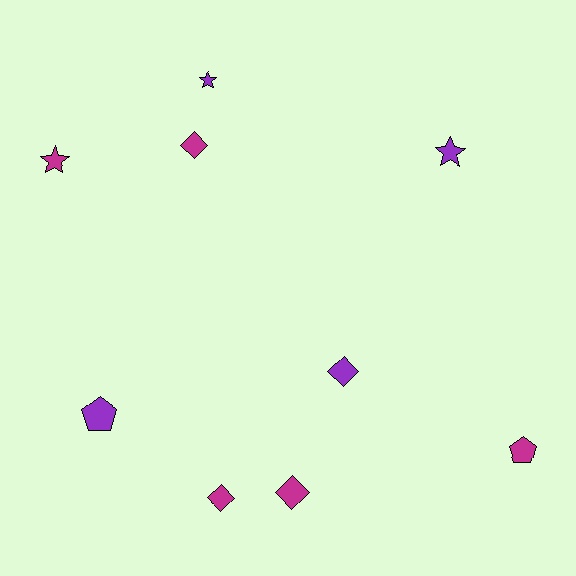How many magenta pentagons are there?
There is 1 magenta pentagon.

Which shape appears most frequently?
Diamond, with 4 objects.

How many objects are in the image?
There are 9 objects.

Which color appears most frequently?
Magenta, with 5 objects.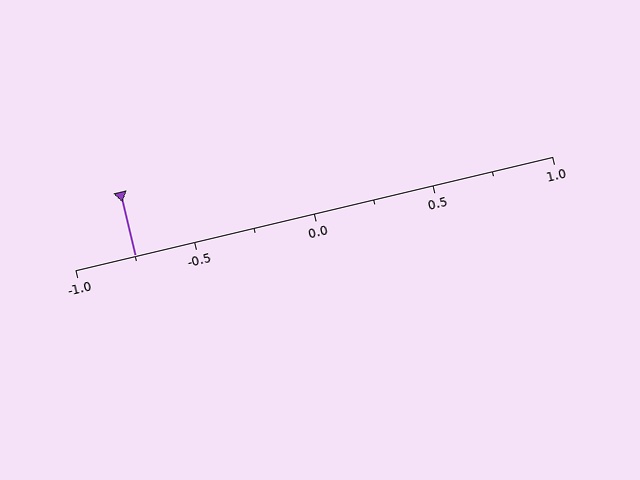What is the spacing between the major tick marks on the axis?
The major ticks are spaced 0.5 apart.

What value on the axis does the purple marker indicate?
The marker indicates approximately -0.75.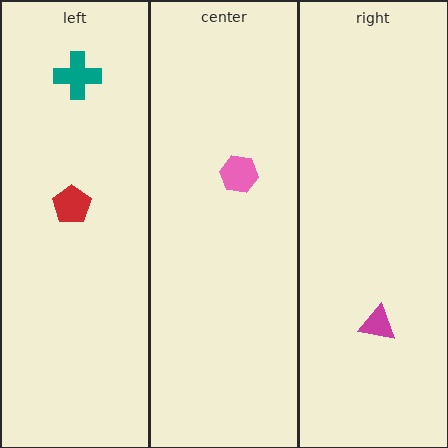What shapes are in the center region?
The pink hexagon.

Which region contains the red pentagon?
The left region.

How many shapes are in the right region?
1.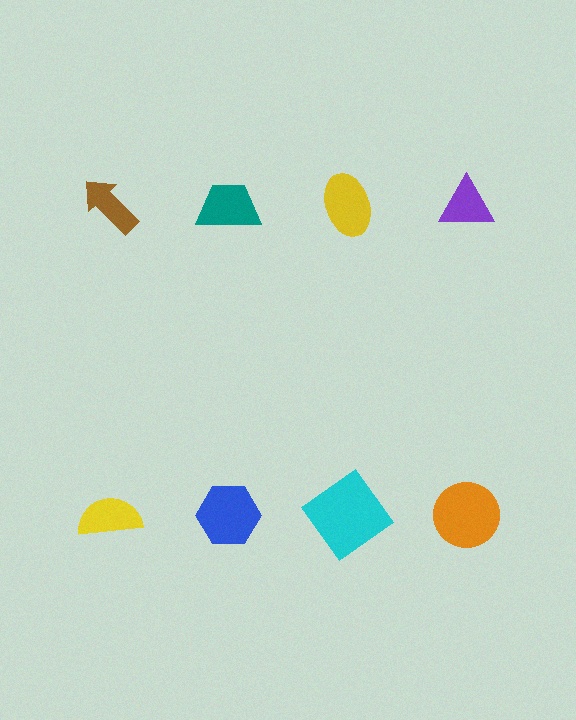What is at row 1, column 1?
A brown arrow.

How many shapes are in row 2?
4 shapes.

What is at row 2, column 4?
An orange circle.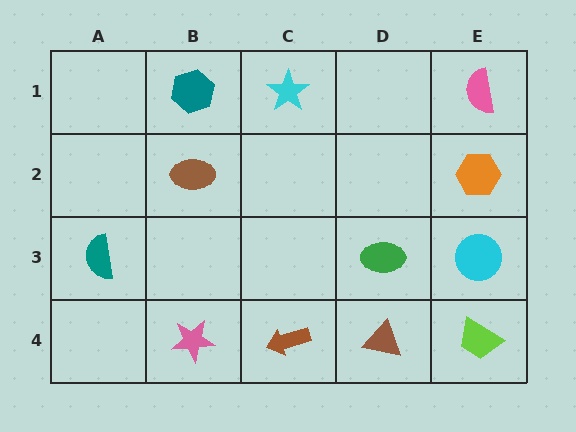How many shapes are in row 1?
3 shapes.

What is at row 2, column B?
A brown ellipse.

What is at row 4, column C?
A brown arrow.